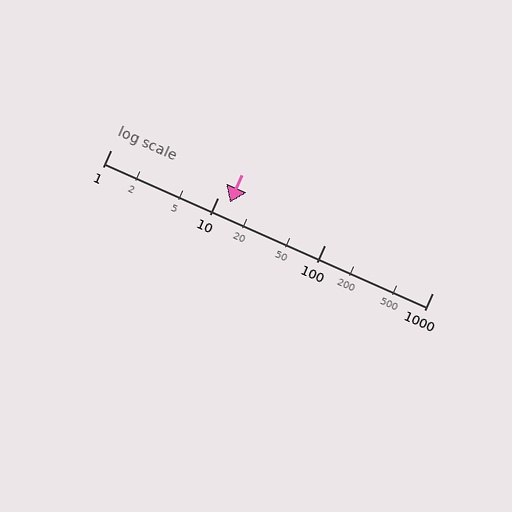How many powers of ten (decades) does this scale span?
The scale spans 3 decades, from 1 to 1000.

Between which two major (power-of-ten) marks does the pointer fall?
The pointer is between 10 and 100.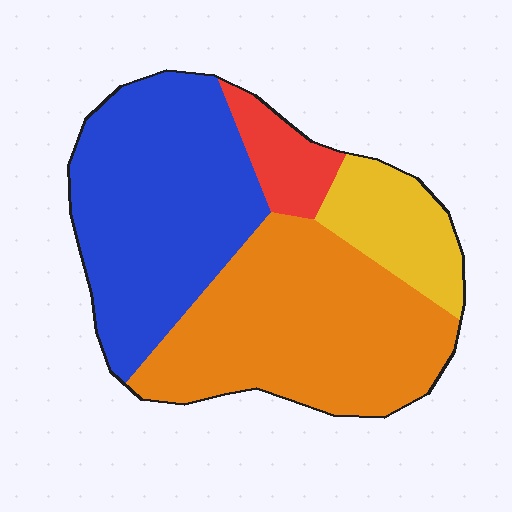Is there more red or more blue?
Blue.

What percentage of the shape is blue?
Blue takes up about two fifths (2/5) of the shape.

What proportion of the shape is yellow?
Yellow takes up less than a sixth of the shape.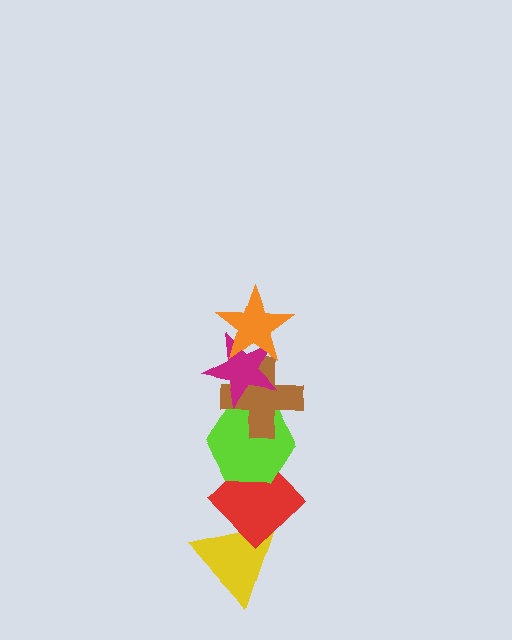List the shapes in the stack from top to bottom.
From top to bottom: the orange star, the magenta star, the brown cross, the lime hexagon, the red diamond, the yellow triangle.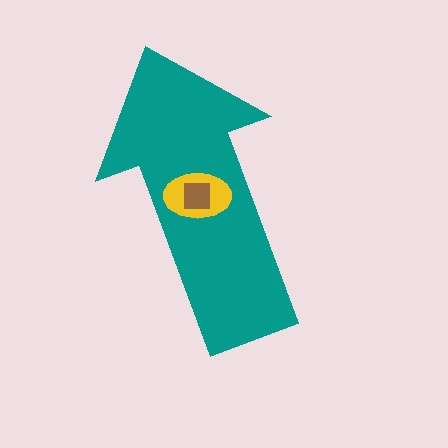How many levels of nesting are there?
3.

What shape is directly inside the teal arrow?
The yellow ellipse.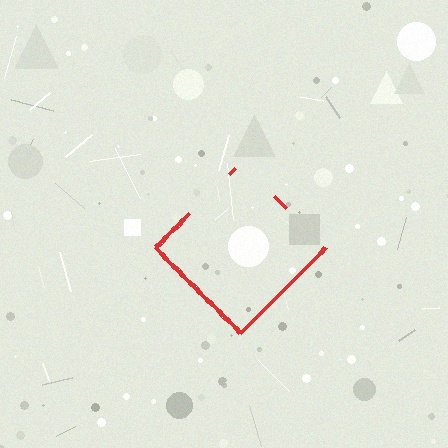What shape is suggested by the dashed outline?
The dashed outline suggests a diamond.